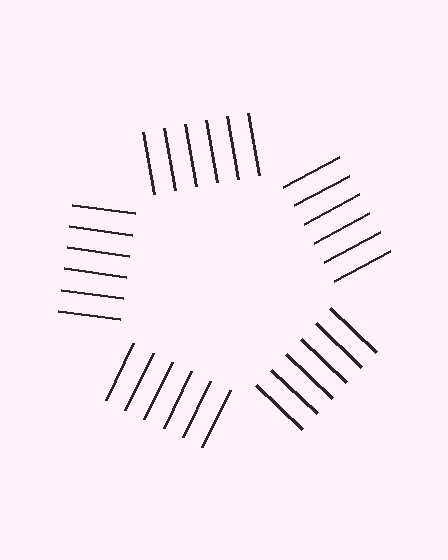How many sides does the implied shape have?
5 sides — the line-ends trace a pentagon.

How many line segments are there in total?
30 — 6 along each of the 5 edges.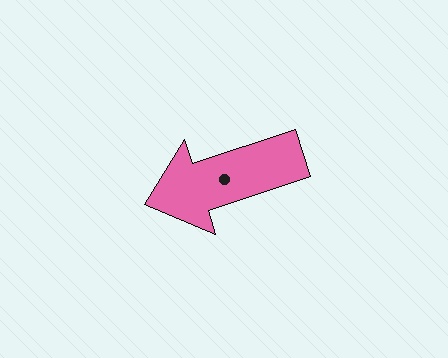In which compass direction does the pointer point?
West.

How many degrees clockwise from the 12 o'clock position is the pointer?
Approximately 252 degrees.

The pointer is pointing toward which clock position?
Roughly 8 o'clock.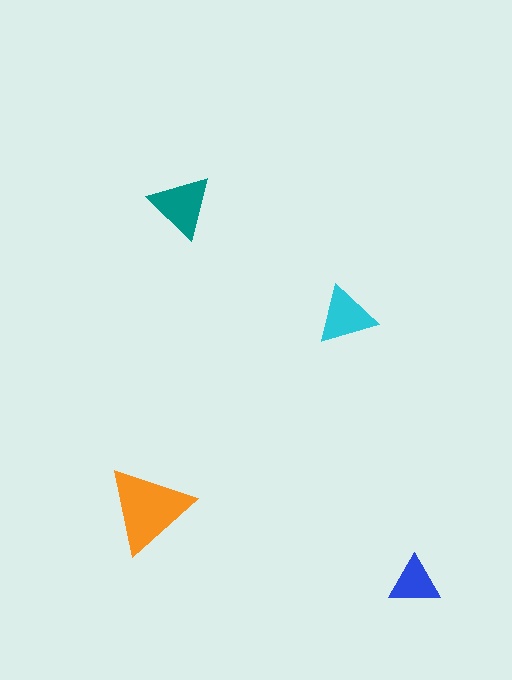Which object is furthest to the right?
The blue triangle is rightmost.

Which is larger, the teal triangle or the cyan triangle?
The teal one.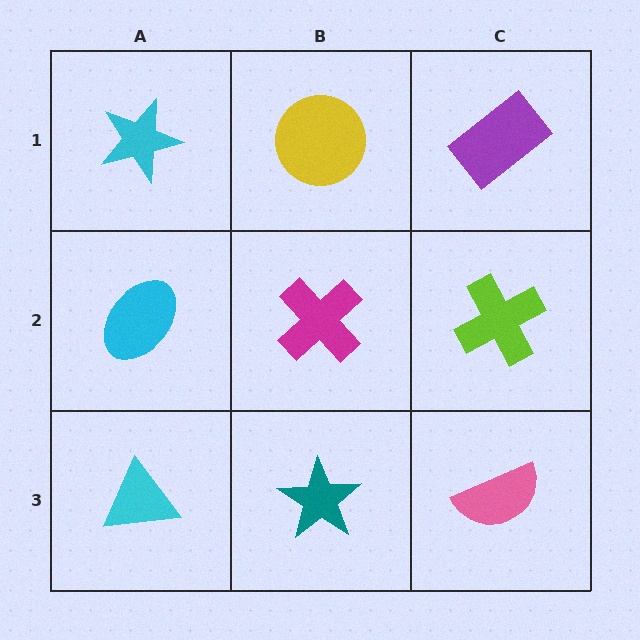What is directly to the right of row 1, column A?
A yellow circle.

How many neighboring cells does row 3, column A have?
2.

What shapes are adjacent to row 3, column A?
A cyan ellipse (row 2, column A), a teal star (row 3, column B).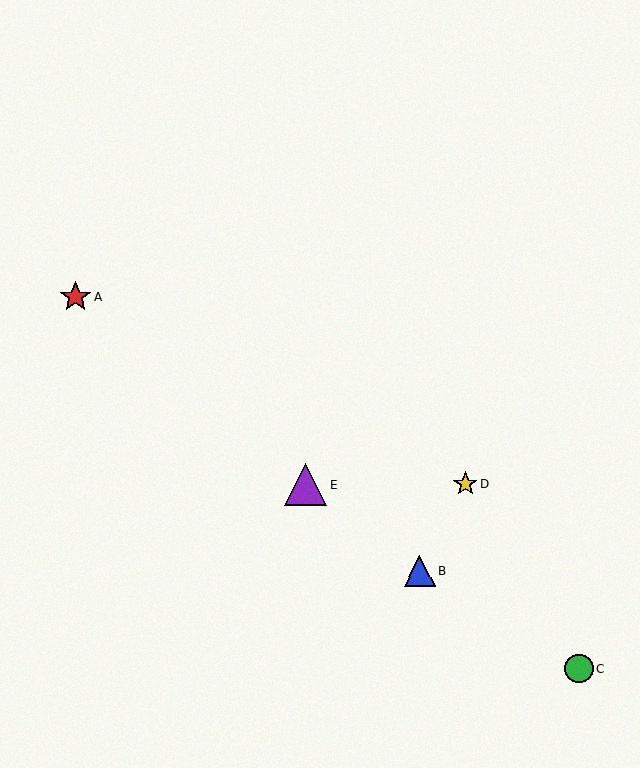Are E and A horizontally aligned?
No, E is at y≈485 and A is at y≈297.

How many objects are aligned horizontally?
2 objects (D, E) are aligned horizontally.